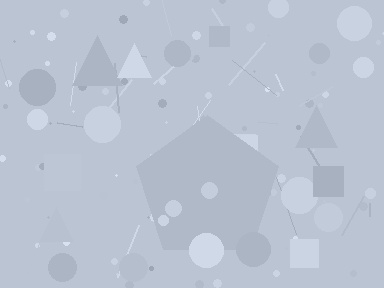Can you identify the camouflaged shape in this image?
The camouflaged shape is a pentagon.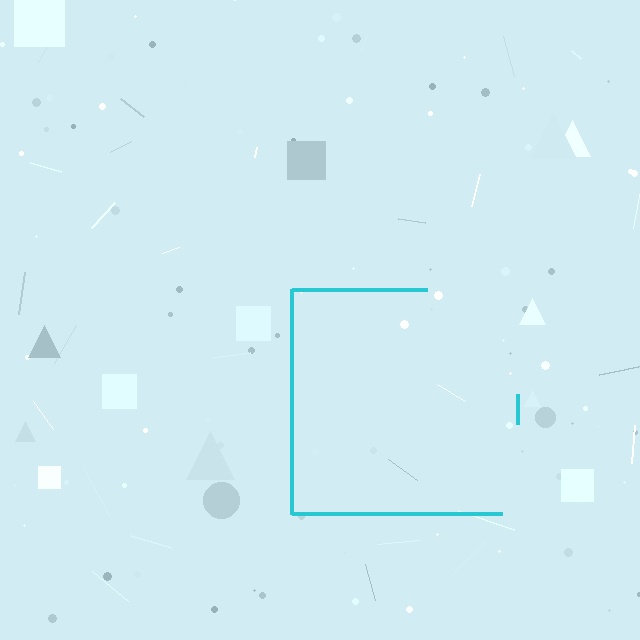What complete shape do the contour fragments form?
The contour fragments form a square.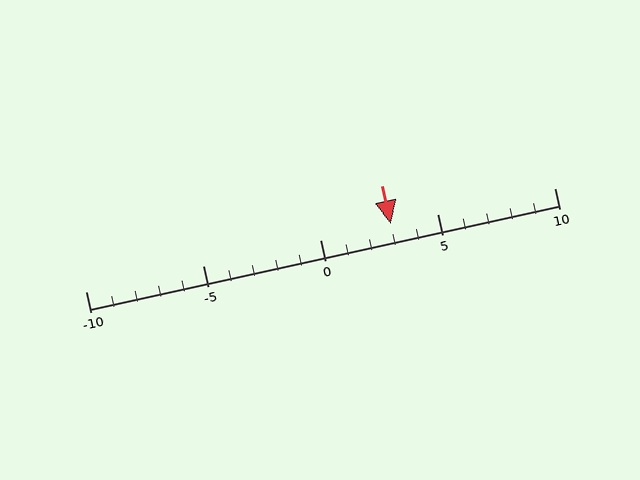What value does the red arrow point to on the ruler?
The red arrow points to approximately 3.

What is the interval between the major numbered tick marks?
The major tick marks are spaced 5 units apart.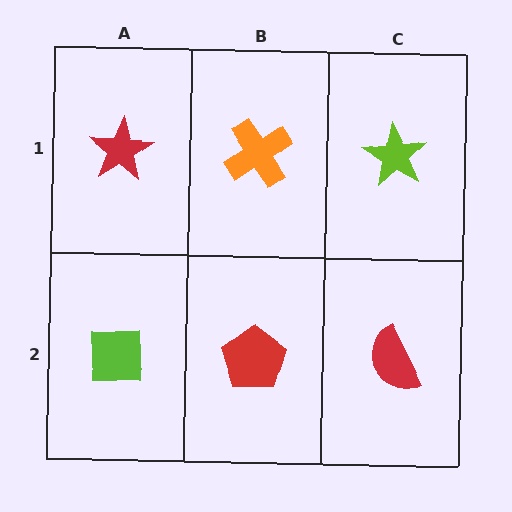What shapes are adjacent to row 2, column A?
A red star (row 1, column A), a red pentagon (row 2, column B).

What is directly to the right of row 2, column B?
A red semicircle.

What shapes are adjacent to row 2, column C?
A lime star (row 1, column C), a red pentagon (row 2, column B).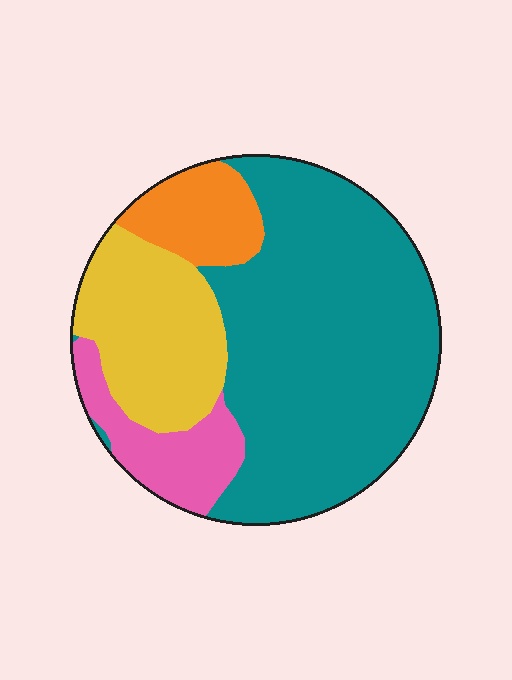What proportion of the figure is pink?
Pink covers roughly 10% of the figure.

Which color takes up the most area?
Teal, at roughly 60%.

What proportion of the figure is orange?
Orange takes up about one tenth (1/10) of the figure.